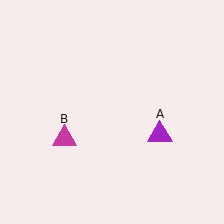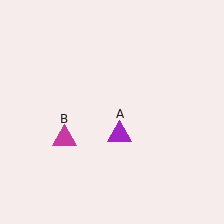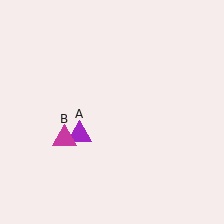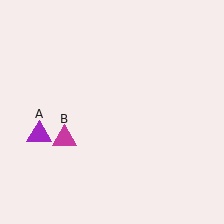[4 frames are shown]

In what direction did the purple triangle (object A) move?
The purple triangle (object A) moved left.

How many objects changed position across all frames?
1 object changed position: purple triangle (object A).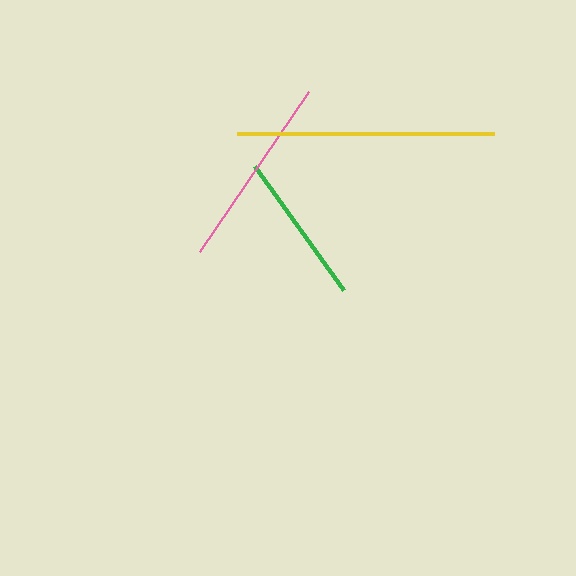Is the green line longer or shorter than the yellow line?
The yellow line is longer than the green line.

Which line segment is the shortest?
The green line is the shortest at approximately 153 pixels.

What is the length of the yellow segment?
The yellow segment is approximately 257 pixels long.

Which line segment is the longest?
The yellow line is the longest at approximately 257 pixels.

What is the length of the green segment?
The green segment is approximately 153 pixels long.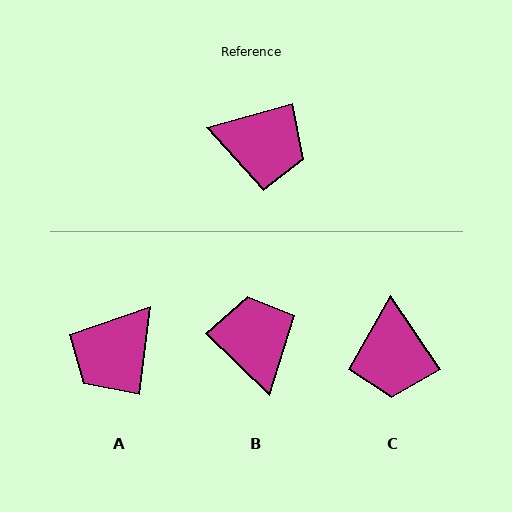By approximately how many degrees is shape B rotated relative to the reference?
Approximately 121 degrees counter-clockwise.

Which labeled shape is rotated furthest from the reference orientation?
B, about 121 degrees away.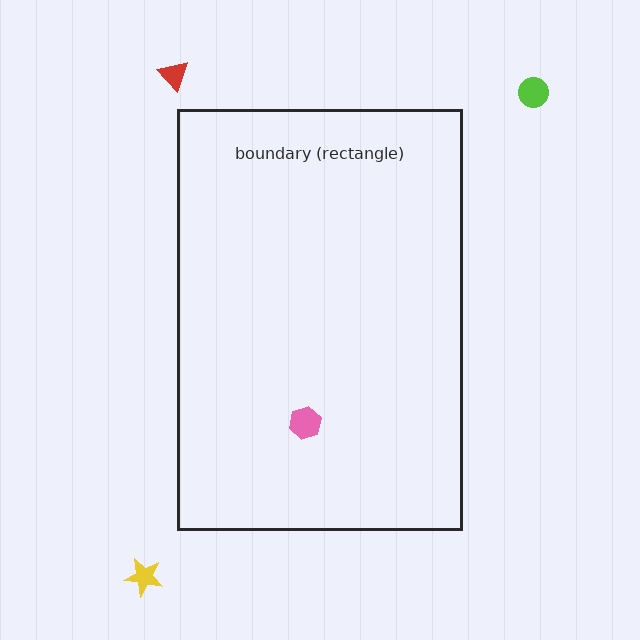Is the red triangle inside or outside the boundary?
Outside.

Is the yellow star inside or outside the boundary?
Outside.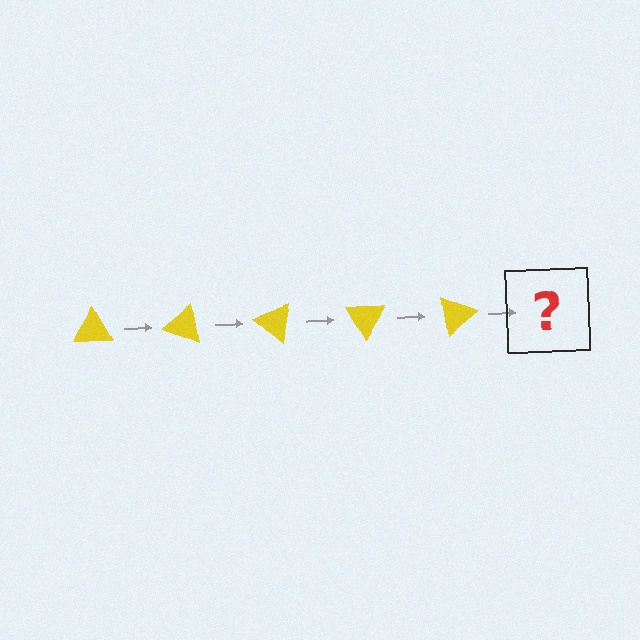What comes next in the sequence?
The next element should be a yellow triangle rotated 100 degrees.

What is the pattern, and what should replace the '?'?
The pattern is that the triangle rotates 20 degrees each step. The '?' should be a yellow triangle rotated 100 degrees.